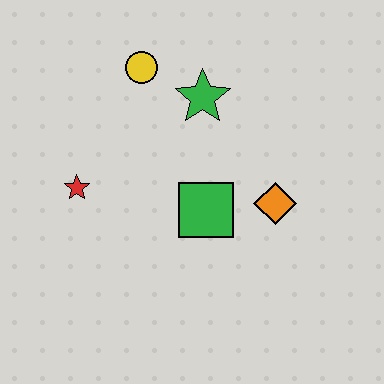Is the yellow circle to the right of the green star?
No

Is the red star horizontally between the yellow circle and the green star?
No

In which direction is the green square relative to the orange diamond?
The green square is to the left of the orange diamond.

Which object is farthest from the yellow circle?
The orange diamond is farthest from the yellow circle.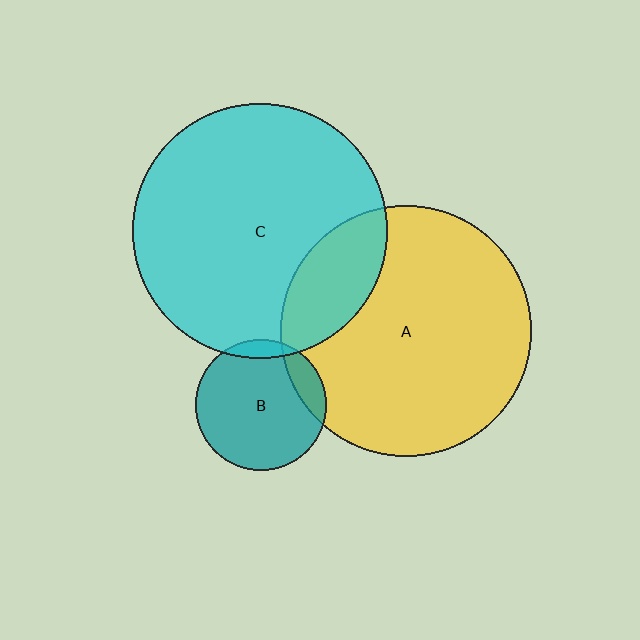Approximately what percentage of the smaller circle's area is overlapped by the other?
Approximately 15%.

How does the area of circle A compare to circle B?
Approximately 3.7 times.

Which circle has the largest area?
Circle C (cyan).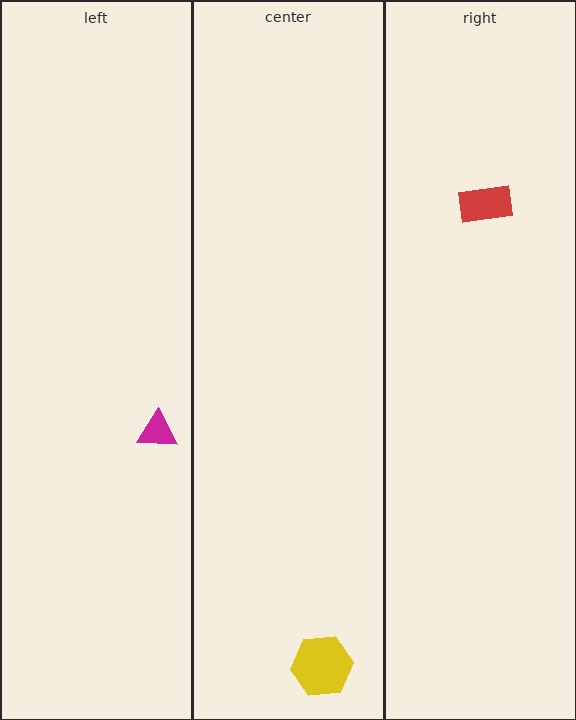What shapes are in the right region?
The red rectangle.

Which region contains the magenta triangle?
The left region.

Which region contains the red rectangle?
The right region.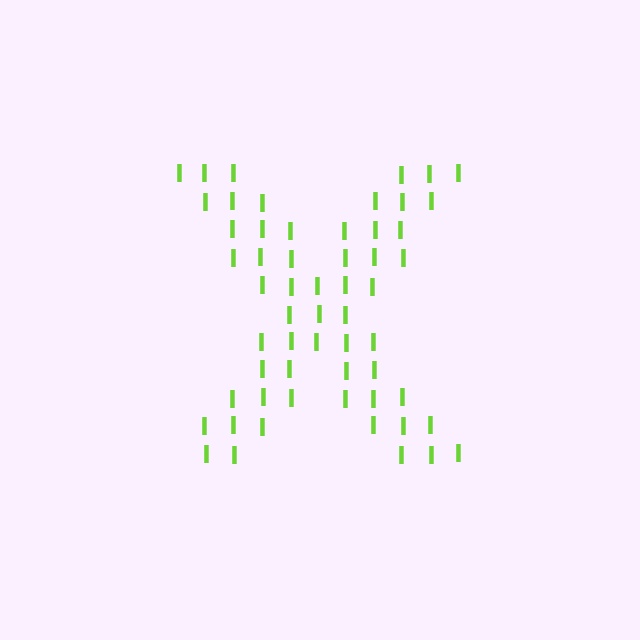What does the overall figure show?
The overall figure shows the letter X.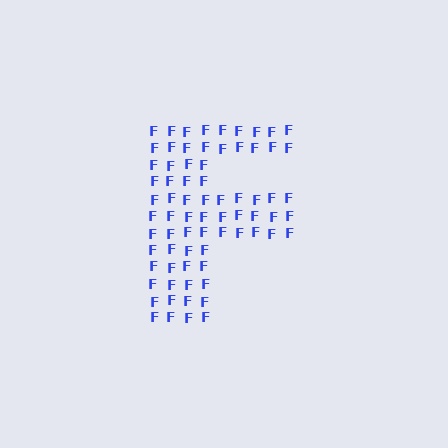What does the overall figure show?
The overall figure shows the letter F.